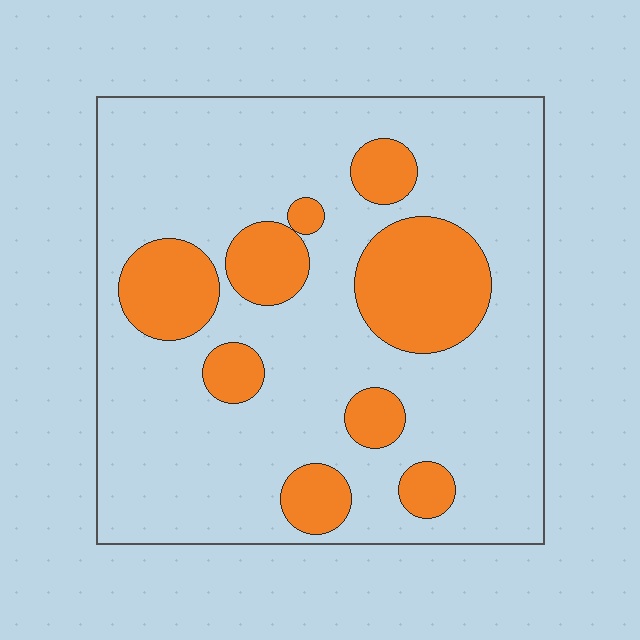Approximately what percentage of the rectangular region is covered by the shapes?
Approximately 25%.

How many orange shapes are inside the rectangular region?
9.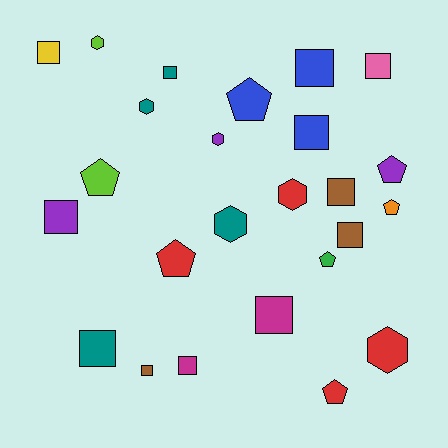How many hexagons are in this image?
There are 6 hexagons.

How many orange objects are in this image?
There is 1 orange object.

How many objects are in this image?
There are 25 objects.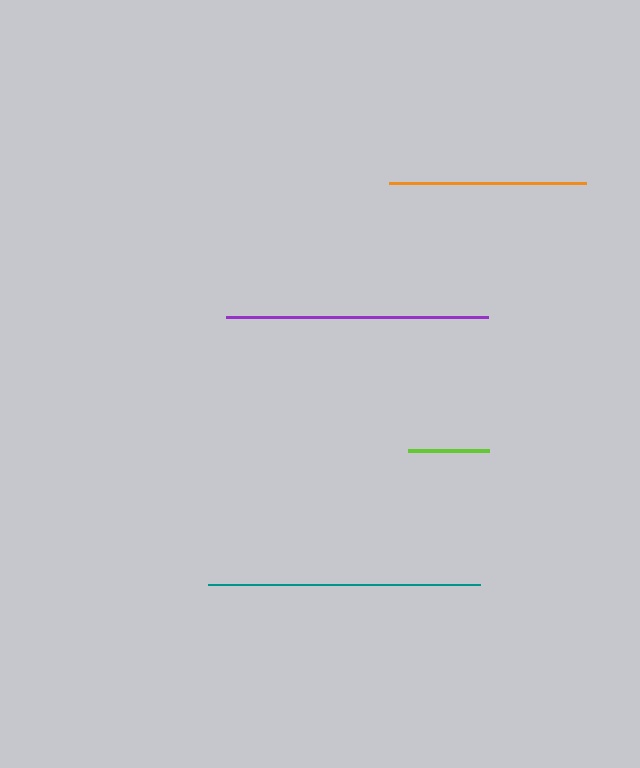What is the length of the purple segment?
The purple segment is approximately 261 pixels long.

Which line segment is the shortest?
The lime line is the shortest at approximately 81 pixels.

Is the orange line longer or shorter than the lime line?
The orange line is longer than the lime line.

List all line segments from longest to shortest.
From longest to shortest: teal, purple, orange, lime.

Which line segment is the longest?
The teal line is the longest at approximately 272 pixels.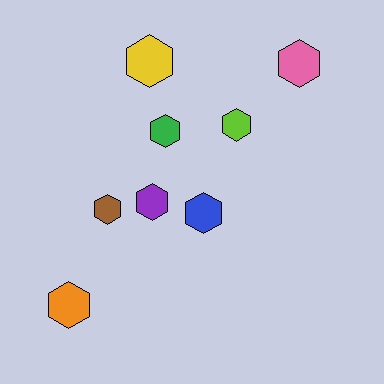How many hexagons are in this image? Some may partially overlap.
There are 8 hexagons.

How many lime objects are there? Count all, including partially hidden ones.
There is 1 lime object.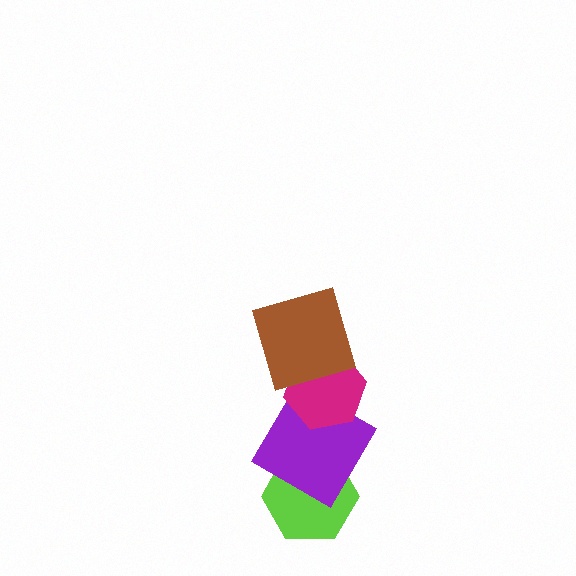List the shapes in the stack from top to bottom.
From top to bottom: the brown square, the magenta hexagon, the purple diamond, the lime hexagon.